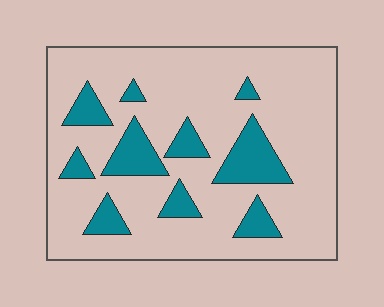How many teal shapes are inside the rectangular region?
10.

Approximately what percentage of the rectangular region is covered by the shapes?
Approximately 20%.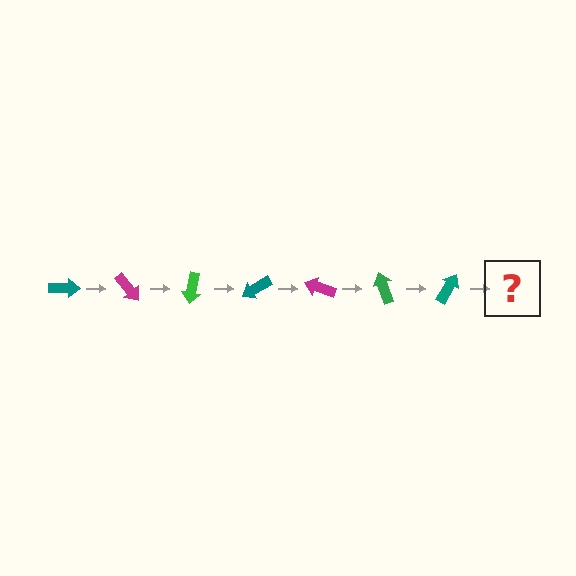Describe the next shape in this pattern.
It should be a magenta arrow, rotated 350 degrees from the start.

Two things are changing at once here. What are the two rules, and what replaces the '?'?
The two rules are that it rotates 50 degrees each step and the color cycles through teal, magenta, and green. The '?' should be a magenta arrow, rotated 350 degrees from the start.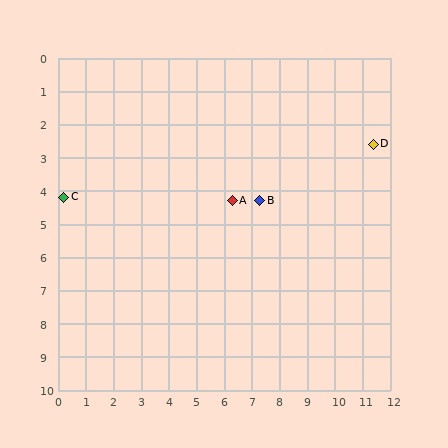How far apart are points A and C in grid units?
Points A and C are about 6.1 grid units apart.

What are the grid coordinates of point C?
Point C is at approximately (0.2, 4.2).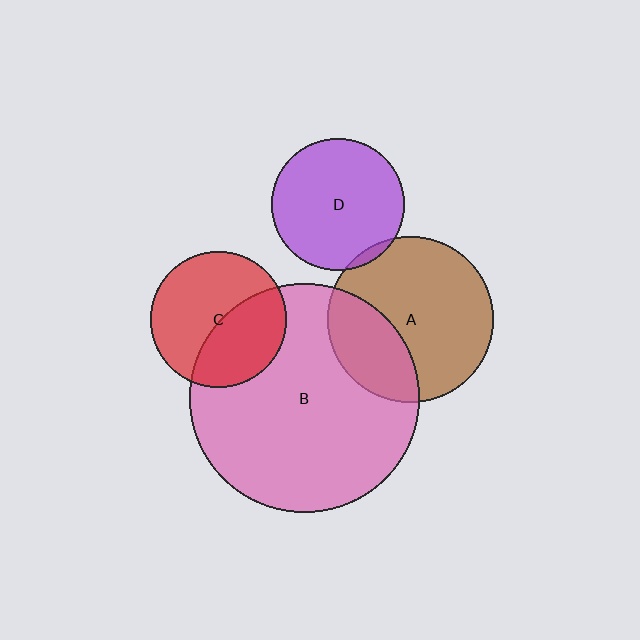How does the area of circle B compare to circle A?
Approximately 1.9 times.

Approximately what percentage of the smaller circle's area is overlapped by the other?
Approximately 30%.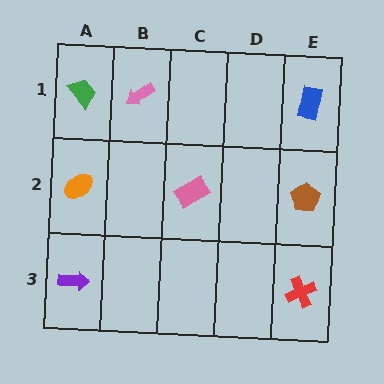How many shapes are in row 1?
3 shapes.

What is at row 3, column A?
A purple arrow.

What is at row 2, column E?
A brown pentagon.